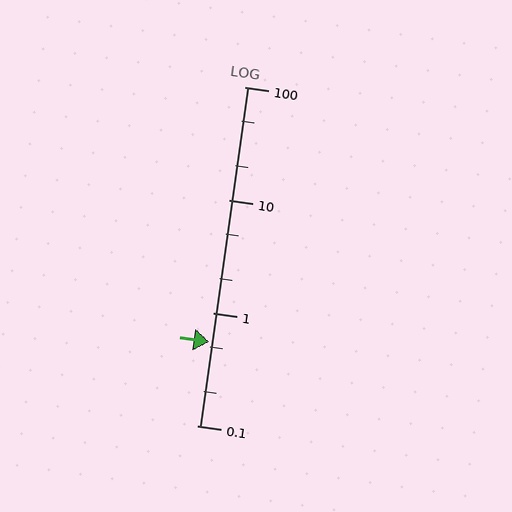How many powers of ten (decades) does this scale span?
The scale spans 3 decades, from 0.1 to 100.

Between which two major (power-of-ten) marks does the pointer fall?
The pointer is between 0.1 and 1.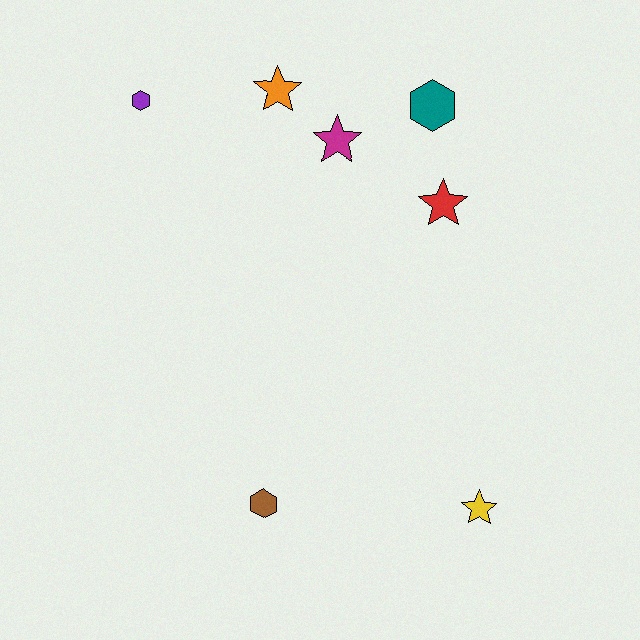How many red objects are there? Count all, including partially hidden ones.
There is 1 red object.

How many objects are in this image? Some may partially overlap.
There are 7 objects.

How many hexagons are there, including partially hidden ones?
There are 3 hexagons.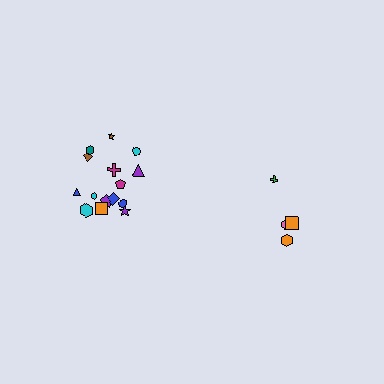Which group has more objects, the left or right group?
The left group.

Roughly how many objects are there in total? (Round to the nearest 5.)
Roughly 20 objects in total.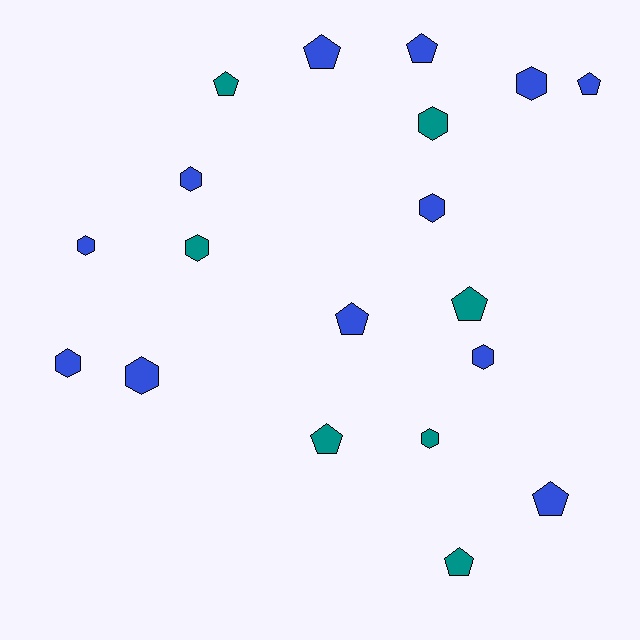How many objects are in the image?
There are 19 objects.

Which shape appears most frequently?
Hexagon, with 10 objects.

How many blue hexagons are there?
There are 7 blue hexagons.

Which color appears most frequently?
Blue, with 12 objects.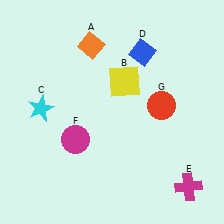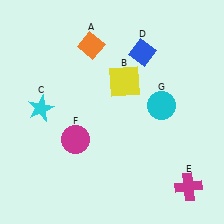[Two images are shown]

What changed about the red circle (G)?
In Image 1, G is red. In Image 2, it changed to cyan.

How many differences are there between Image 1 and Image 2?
There is 1 difference between the two images.